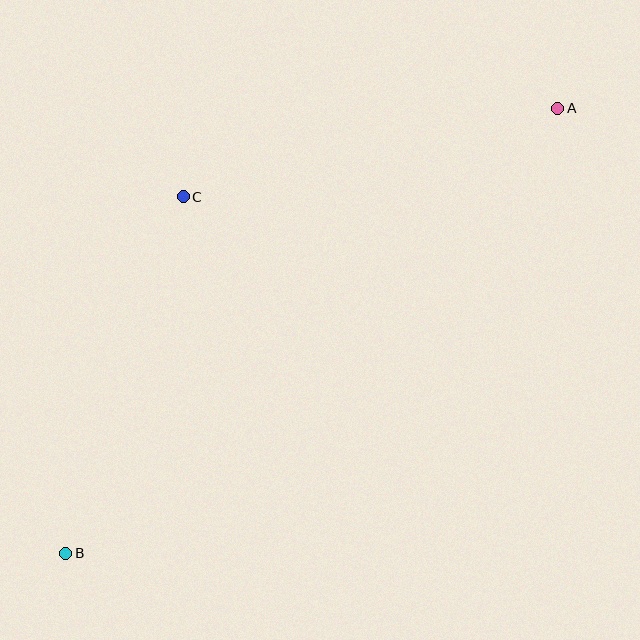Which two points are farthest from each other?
Points A and B are farthest from each other.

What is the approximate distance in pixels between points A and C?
The distance between A and C is approximately 385 pixels.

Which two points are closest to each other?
Points B and C are closest to each other.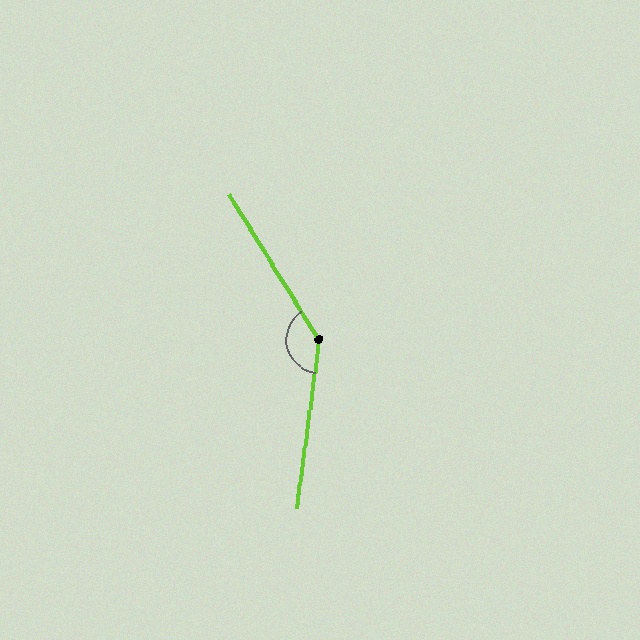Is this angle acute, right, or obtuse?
It is obtuse.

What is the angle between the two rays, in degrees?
Approximately 141 degrees.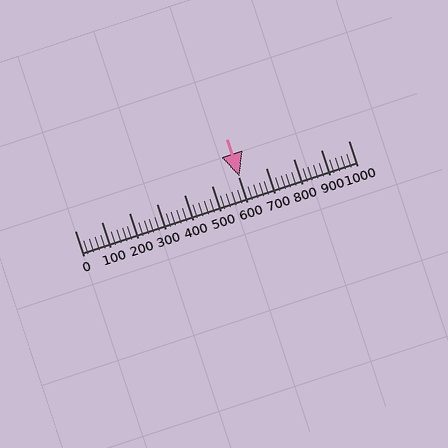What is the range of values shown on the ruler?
The ruler shows values from 0 to 1000.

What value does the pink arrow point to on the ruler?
The pink arrow points to approximately 602.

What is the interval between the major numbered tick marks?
The major tick marks are spaced 100 units apart.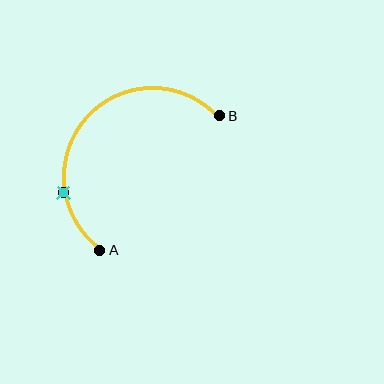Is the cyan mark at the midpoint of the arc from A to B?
No. The cyan mark lies on the arc but is closer to endpoint A. The arc midpoint would be at the point on the curve equidistant along the arc from both A and B.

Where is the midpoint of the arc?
The arc midpoint is the point on the curve farthest from the straight line joining A and B. It sits above and to the left of that line.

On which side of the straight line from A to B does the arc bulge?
The arc bulges above and to the left of the straight line connecting A and B.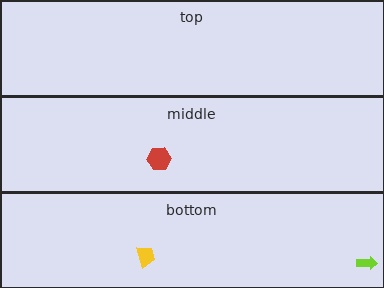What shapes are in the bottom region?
The yellow trapezoid, the lime arrow.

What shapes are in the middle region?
The red hexagon.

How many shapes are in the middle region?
1.